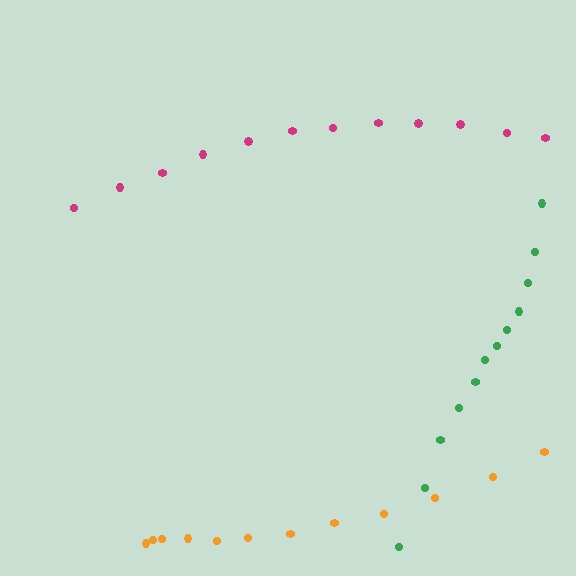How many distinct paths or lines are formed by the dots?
There are 3 distinct paths.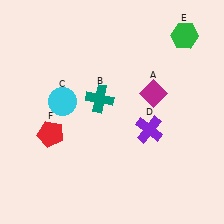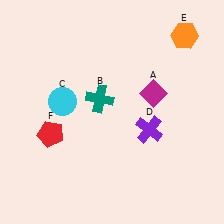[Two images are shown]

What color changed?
The hexagon (E) changed from green in Image 1 to orange in Image 2.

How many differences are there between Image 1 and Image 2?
There is 1 difference between the two images.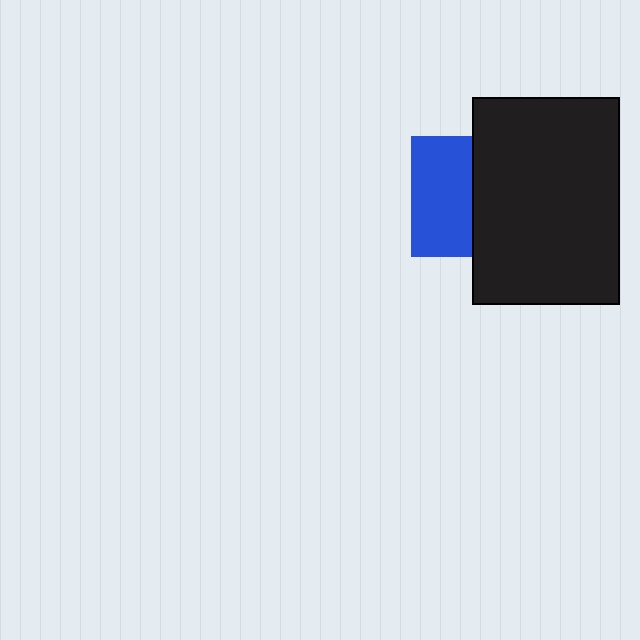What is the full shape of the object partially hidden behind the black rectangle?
The partially hidden object is a blue square.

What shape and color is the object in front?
The object in front is a black rectangle.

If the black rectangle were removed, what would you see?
You would see the complete blue square.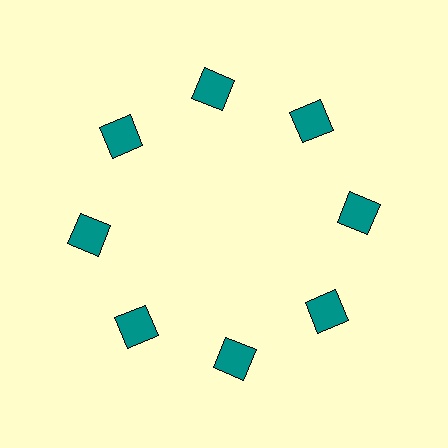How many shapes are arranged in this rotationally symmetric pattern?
There are 8 shapes, arranged in 8 groups of 1.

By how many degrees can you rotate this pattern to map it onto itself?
The pattern maps onto itself every 45 degrees of rotation.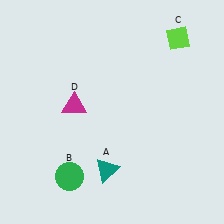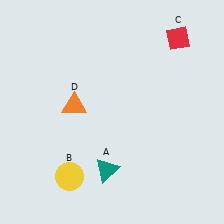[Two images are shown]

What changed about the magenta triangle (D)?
In Image 1, D is magenta. In Image 2, it changed to orange.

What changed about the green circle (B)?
In Image 1, B is green. In Image 2, it changed to yellow.